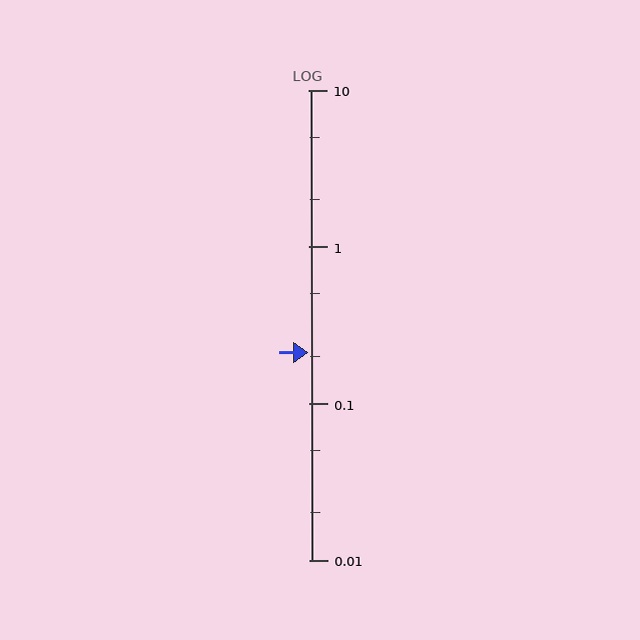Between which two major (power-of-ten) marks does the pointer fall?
The pointer is between 0.1 and 1.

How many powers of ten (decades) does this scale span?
The scale spans 3 decades, from 0.01 to 10.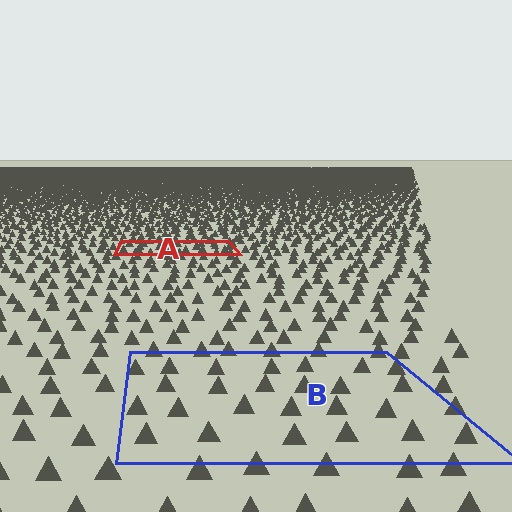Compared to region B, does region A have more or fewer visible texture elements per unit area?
Region A has more texture elements per unit area — they are packed more densely because it is farther away.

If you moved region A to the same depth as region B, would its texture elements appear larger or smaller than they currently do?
They would appear larger. At a closer depth, the same texture elements are projected at a bigger on-screen size.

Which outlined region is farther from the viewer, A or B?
Region A is farther from the viewer — the texture elements inside it appear smaller and more densely packed.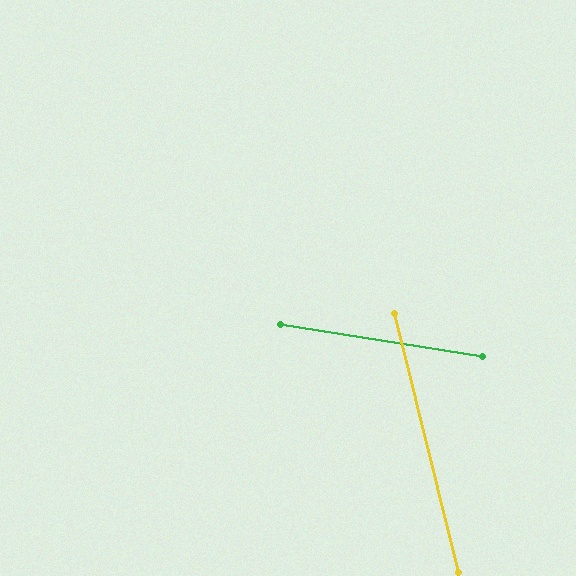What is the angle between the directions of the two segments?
Approximately 67 degrees.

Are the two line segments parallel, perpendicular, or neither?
Neither parallel nor perpendicular — they differ by about 67°.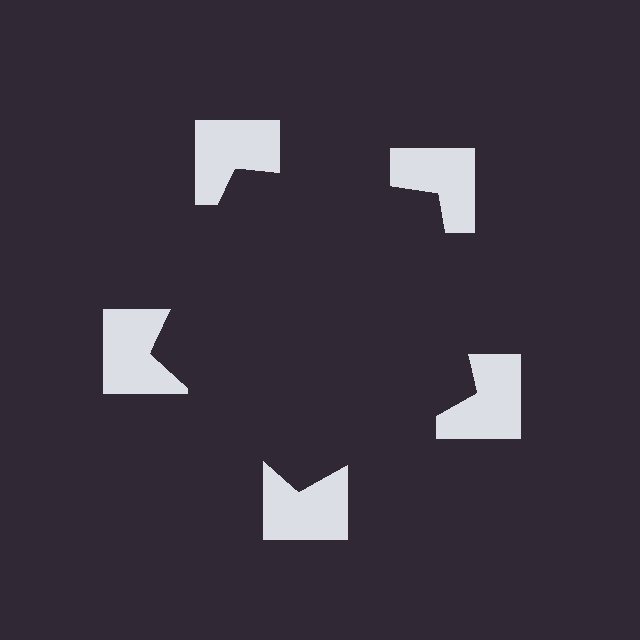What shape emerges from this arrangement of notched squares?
An illusory pentagon — its edges are inferred from the aligned wedge cuts in the notched squares, not physically drawn.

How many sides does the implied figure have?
5 sides.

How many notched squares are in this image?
There are 5 — one at each vertex of the illusory pentagon.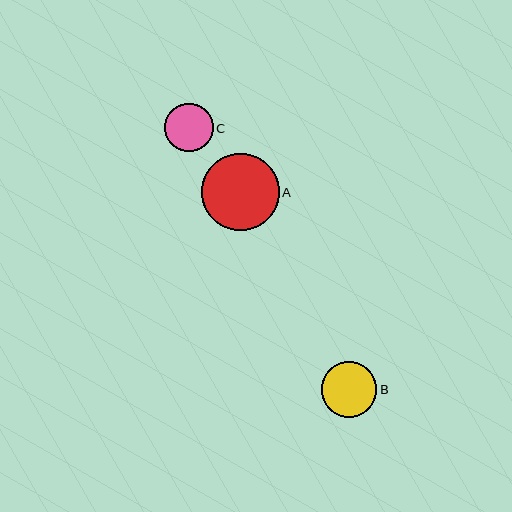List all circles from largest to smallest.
From largest to smallest: A, B, C.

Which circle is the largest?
Circle A is the largest with a size of approximately 78 pixels.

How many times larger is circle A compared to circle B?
Circle A is approximately 1.4 times the size of circle B.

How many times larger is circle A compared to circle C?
Circle A is approximately 1.6 times the size of circle C.